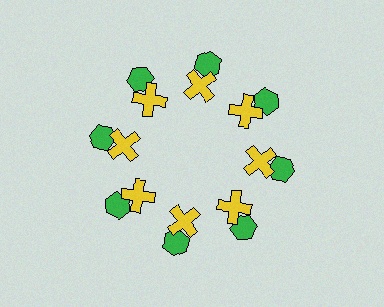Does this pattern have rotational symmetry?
Yes, this pattern has 8-fold rotational symmetry. It looks the same after rotating 45 degrees around the center.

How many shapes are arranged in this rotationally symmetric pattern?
There are 16 shapes, arranged in 8 groups of 2.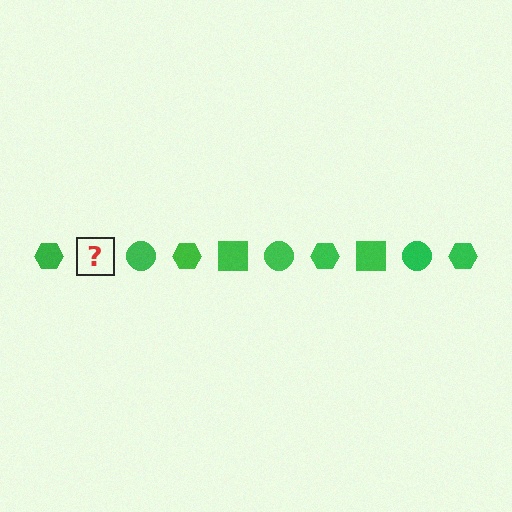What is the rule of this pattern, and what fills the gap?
The rule is that the pattern cycles through hexagon, square, circle shapes in green. The gap should be filled with a green square.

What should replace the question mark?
The question mark should be replaced with a green square.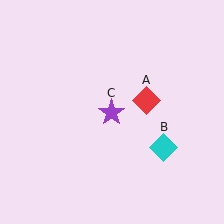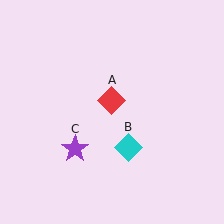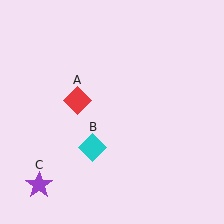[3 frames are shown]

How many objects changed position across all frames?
3 objects changed position: red diamond (object A), cyan diamond (object B), purple star (object C).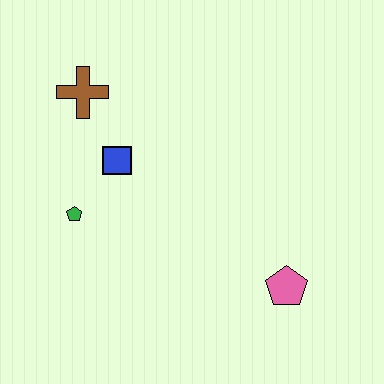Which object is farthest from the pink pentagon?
The brown cross is farthest from the pink pentagon.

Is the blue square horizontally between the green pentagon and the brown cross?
No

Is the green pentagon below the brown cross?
Yes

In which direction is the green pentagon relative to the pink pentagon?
The green pentagon is to the left of the pink pentagon.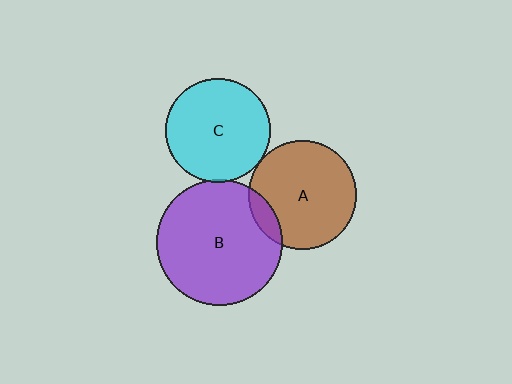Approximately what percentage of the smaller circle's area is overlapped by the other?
Approximately 5%.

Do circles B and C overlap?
Yes.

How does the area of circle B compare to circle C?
Approximately 1.5 times.